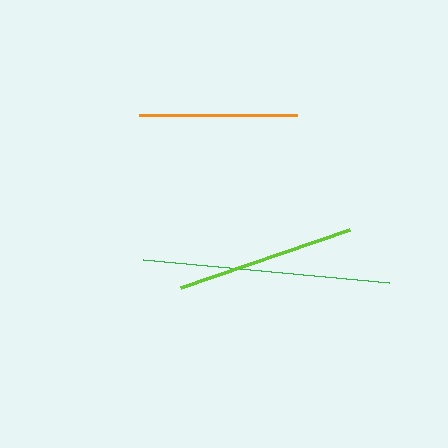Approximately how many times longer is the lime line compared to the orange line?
The lime line is approximately 1.1 times the length of the orange line.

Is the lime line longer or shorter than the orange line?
The lime line is longer than the orange line.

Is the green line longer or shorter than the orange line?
The green line is longer than the orange line.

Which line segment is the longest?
The green line is the longest at approximately 247 pixels.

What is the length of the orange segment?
The orange segment is approximately 159 pixels long.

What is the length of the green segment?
The green segment is approximately 247 pixels long.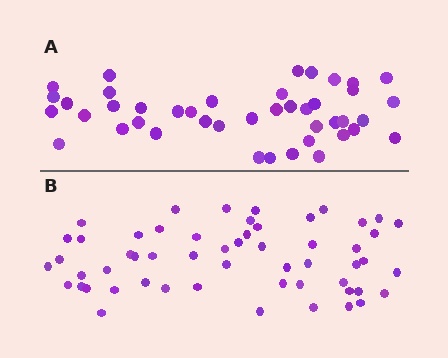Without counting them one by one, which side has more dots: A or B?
Region B (the bottom region) has more dots.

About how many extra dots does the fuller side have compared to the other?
Region B has roughly 12 or so more dots than region A.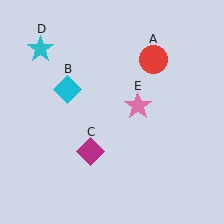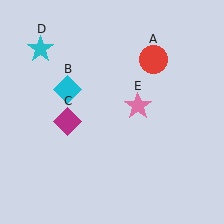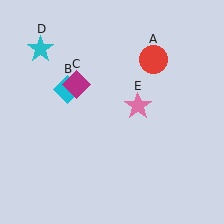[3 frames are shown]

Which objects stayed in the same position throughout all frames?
Red circle (object A) and cyan diamond (object B) and cyan star (object D) and pink star (object E) remained stationary.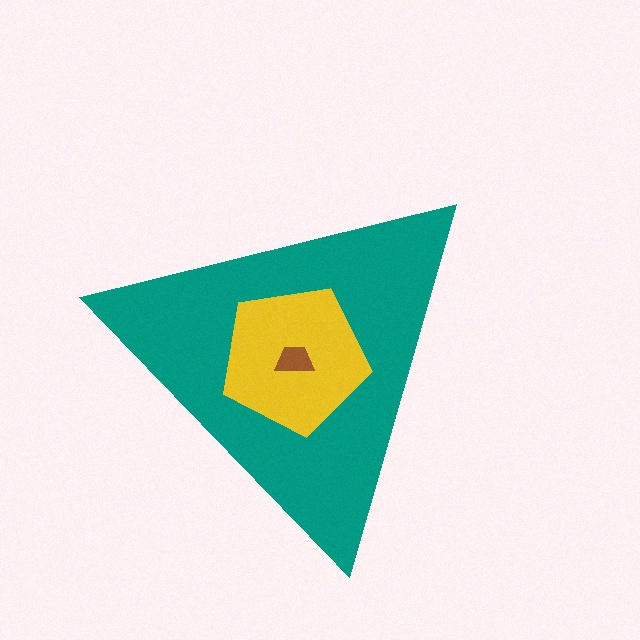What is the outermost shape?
The teal triangle.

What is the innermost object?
The brown trapezoid.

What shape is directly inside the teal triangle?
The yellow pentagon.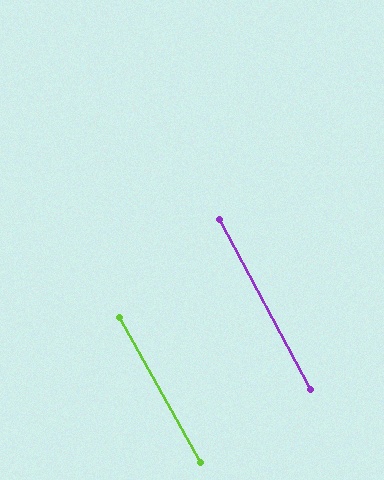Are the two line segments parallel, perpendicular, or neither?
Parallel — their directions differ by only 1.3°.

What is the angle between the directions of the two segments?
Approximately 1 degree.